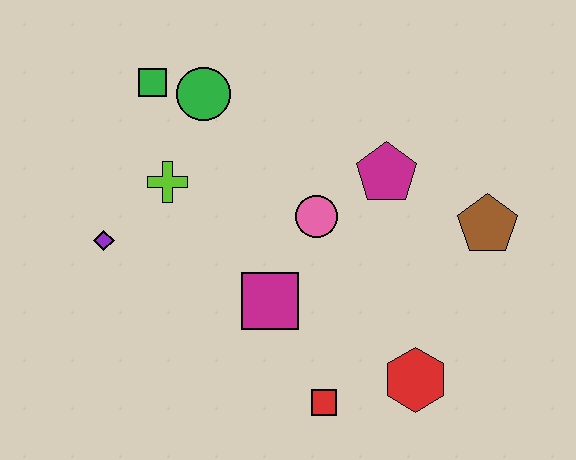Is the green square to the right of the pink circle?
No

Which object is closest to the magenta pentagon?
The pink circle is closest to the magenta pentagon.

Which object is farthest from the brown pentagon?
The purple diamond is farthest from the brown pentagon.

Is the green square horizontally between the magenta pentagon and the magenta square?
No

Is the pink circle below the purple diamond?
No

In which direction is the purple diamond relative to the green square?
The purple diamond is below the green square.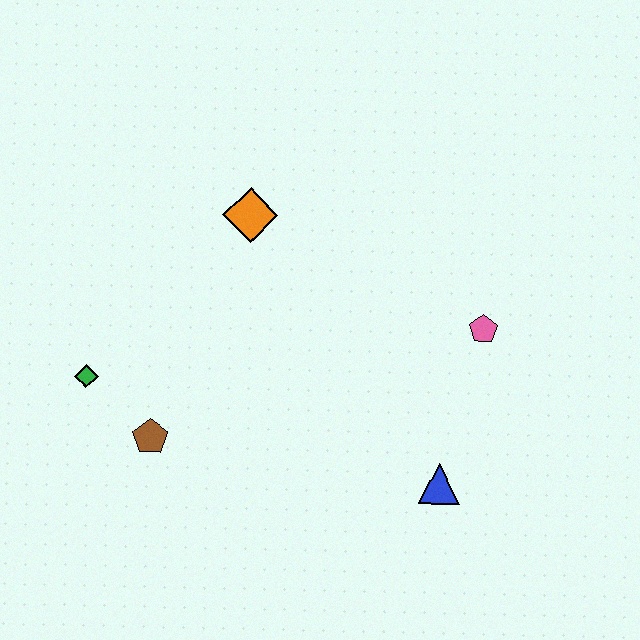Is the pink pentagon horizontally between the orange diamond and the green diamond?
No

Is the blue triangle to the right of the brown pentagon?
Yes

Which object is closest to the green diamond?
The brown pentagon is closest to the green diamond.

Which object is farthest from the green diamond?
The pink pentagon is farthest from the green diamond.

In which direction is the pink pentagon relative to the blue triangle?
The pink pentagon is above the blue triangle.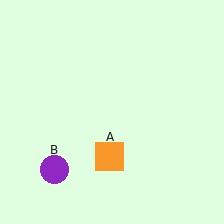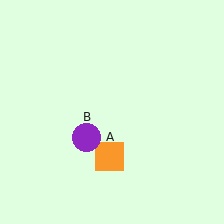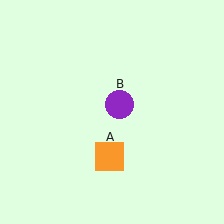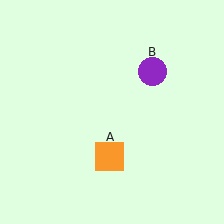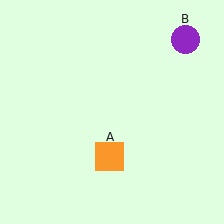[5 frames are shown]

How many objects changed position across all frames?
1 object changed position: purple circle (object B).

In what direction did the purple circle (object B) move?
The purple circle (object B) moved up and to the right.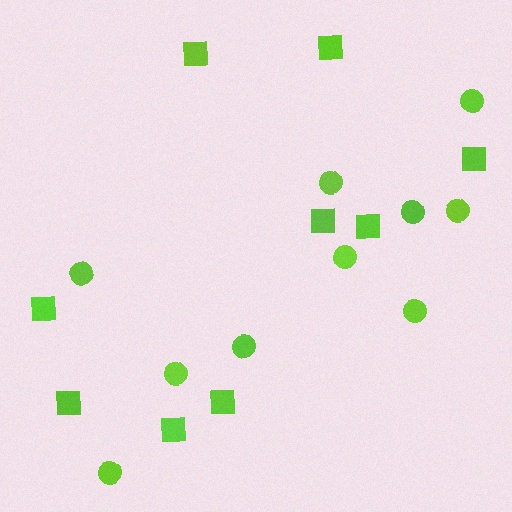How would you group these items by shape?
There are 2 groups: one group of squares (9) and one group of circles (10).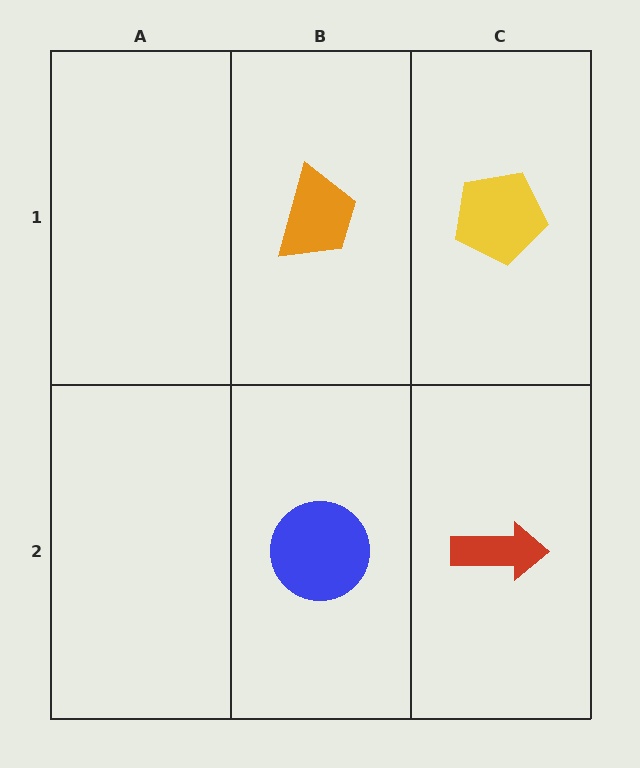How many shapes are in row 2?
2 shapes.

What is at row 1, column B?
An orange trapezoid.